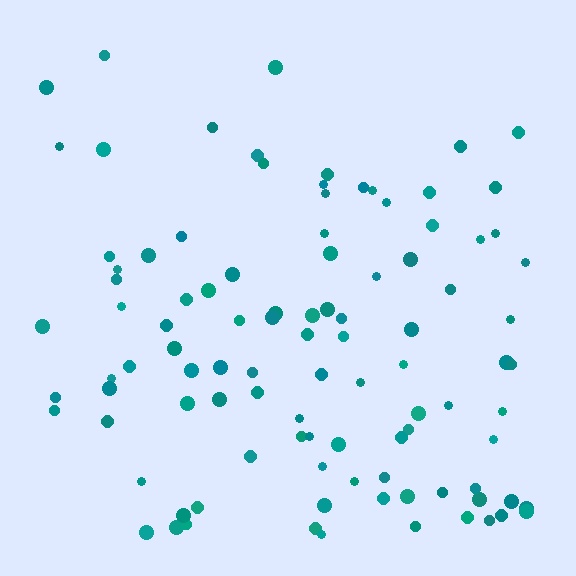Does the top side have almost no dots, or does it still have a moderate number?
Still a moderate number, just noticeably fewer than the bottom.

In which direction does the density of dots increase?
From top to bottom, with the bottom side densest.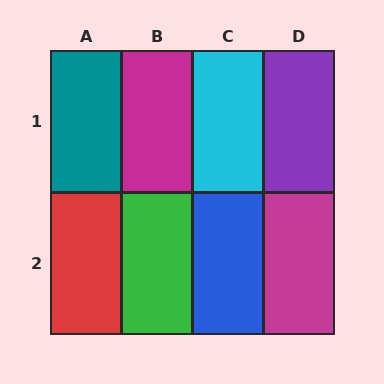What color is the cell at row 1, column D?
Purple.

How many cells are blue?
1 cell is blue.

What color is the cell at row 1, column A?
Teal.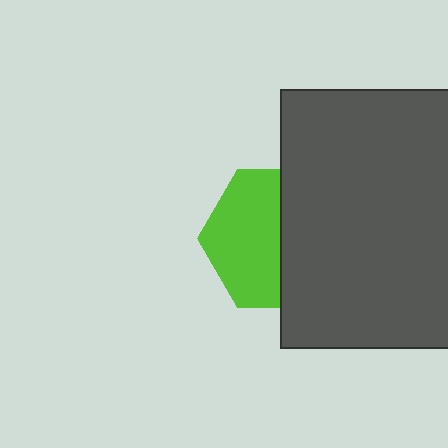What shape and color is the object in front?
The object in front is a dark gray rectangle.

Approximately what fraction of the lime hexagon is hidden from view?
Roughly 48% of the lime hexagon is hidden behind the dark gray rectangle.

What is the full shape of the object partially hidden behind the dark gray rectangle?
The partially hidden object is a lime hexagon.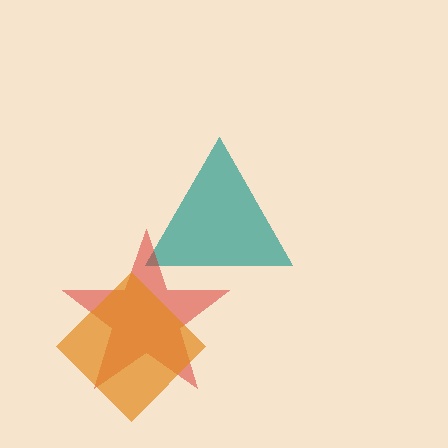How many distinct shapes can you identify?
There are 3 distinct shapes: a teal triangle, a red star, an orange diamond.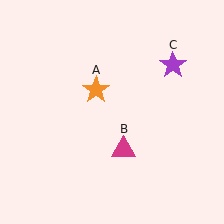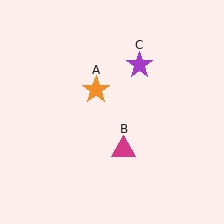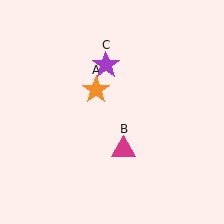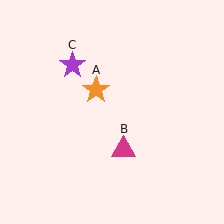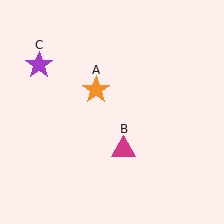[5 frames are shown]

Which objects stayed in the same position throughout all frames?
Orange star (object A) and magenta triangle (object B) remained stationary.